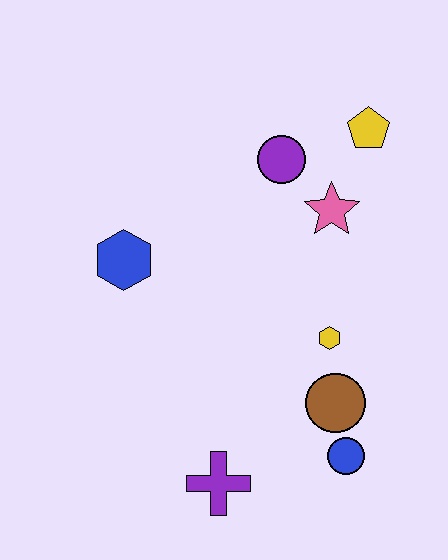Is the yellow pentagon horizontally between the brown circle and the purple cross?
No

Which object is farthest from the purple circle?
The purple cross is farthest from the purple circle.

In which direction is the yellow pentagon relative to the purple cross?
The yellow pentagon is above the purple cross.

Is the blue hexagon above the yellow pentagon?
No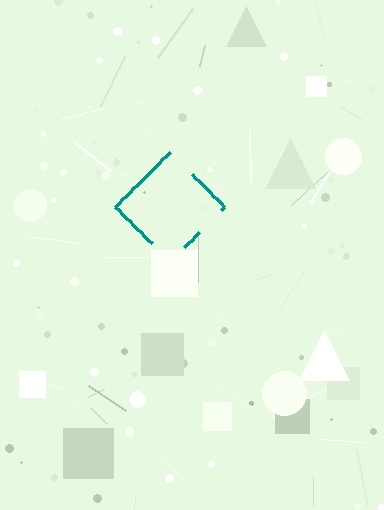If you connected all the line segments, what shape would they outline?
They would outline a diamond.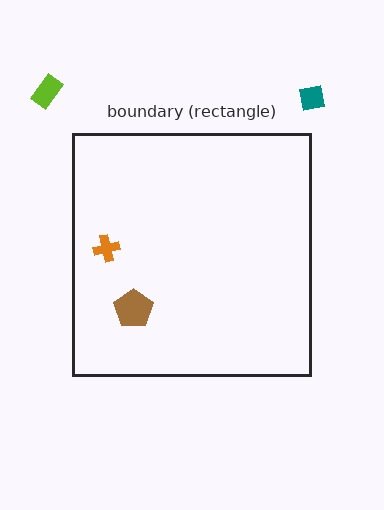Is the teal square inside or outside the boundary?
Outside.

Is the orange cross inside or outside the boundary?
Inside.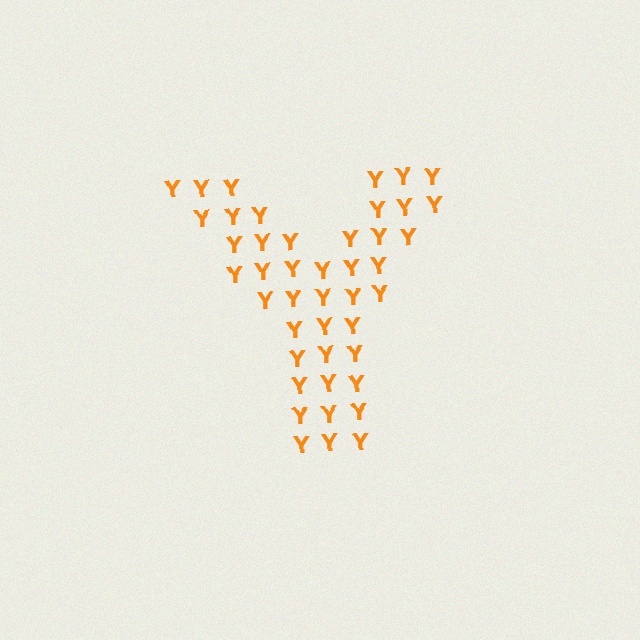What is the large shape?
The large shape is the letter Y.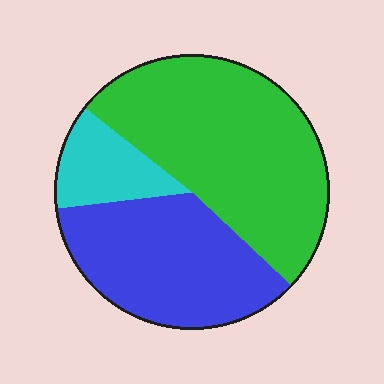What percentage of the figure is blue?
Blue takes up about three eighths (3/8) of the figure.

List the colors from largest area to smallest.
From largest to smallest: green, blue, cyan.